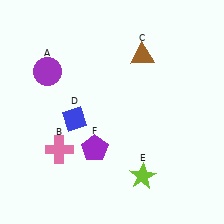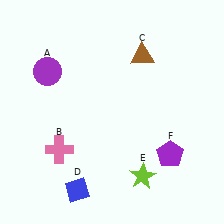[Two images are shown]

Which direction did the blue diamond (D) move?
The blue diamond (D) moved down.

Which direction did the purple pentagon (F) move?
The purple pentagon (F) moved right.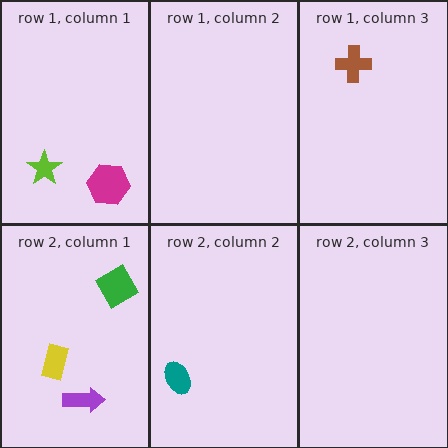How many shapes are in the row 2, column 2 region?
1.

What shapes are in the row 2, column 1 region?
The purple arrow, the green diamond, the yellow rectangle.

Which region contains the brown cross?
The row 1, column 3 region.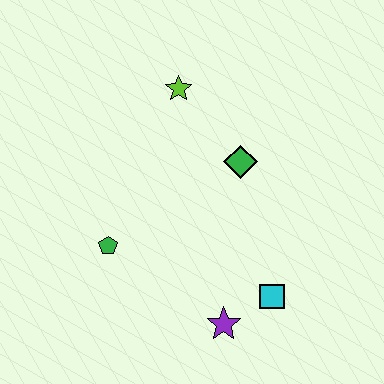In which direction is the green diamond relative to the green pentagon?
The green diamond is to the right of the green pentagon.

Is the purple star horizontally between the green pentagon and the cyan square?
Yes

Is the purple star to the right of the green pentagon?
Yes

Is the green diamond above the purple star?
Yes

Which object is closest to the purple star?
The cyan square is closest to the purple star.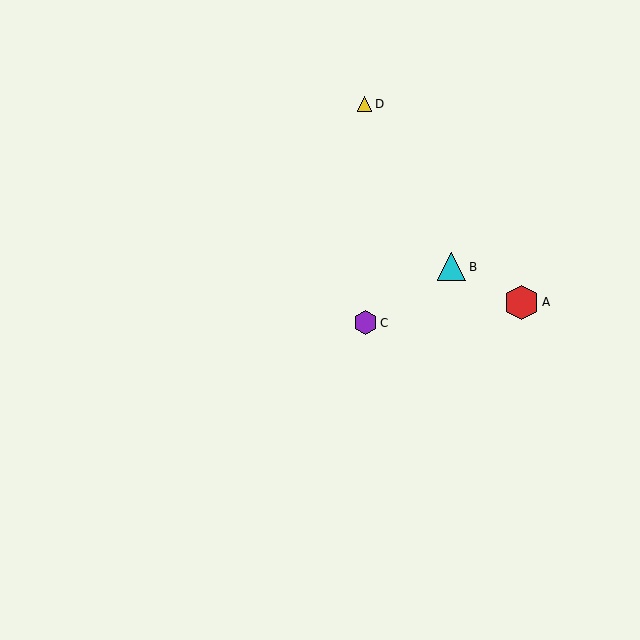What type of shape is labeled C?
Shape C is a purple hexagon.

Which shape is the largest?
The red hexagon (labeled A) is the largest.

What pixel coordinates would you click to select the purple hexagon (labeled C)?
Click at (366, 323) to select the purple hexagon C.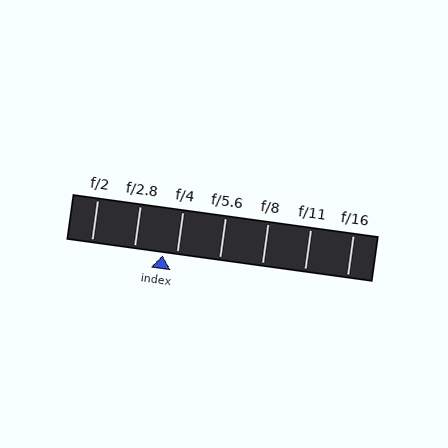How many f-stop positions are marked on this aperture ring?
There are 7 f-stop positions marked.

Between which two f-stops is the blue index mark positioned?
The index mark is between f/2.8 and f/4.